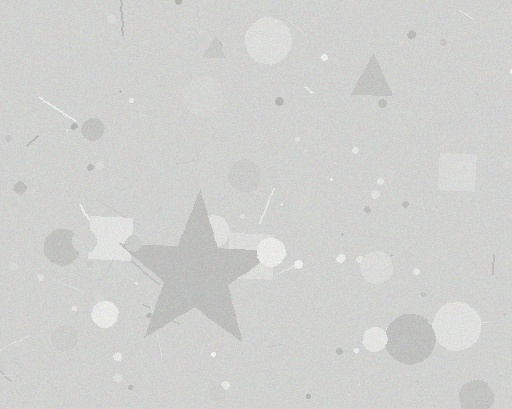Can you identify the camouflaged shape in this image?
The camouflaged shape is a star.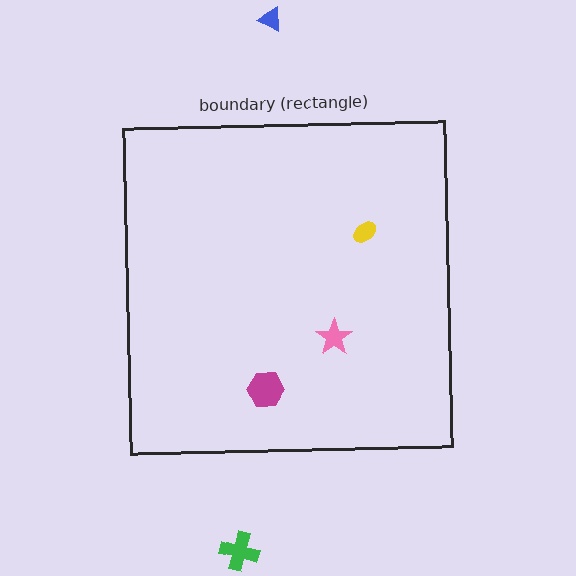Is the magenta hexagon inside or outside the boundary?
Inside.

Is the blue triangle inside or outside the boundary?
Outside.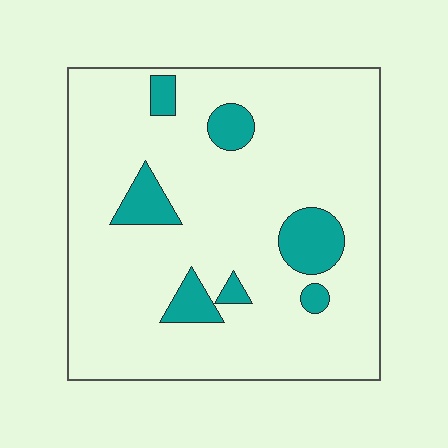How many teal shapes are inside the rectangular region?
7.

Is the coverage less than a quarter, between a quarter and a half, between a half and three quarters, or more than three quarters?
Less than a quarter.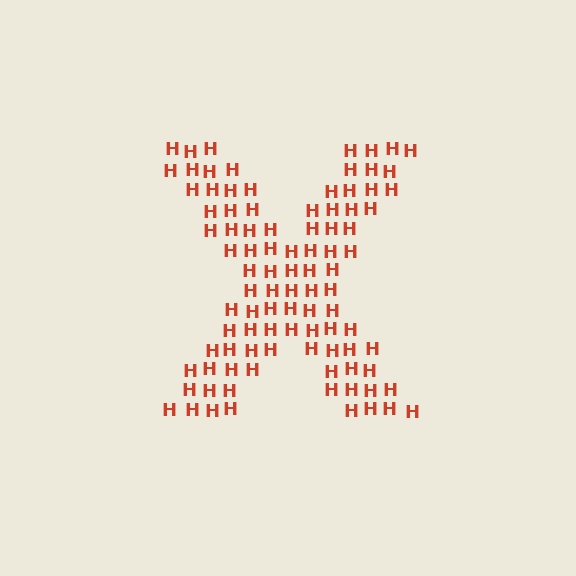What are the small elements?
The small elements are letter H's.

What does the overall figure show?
The overall figure shows the letter X.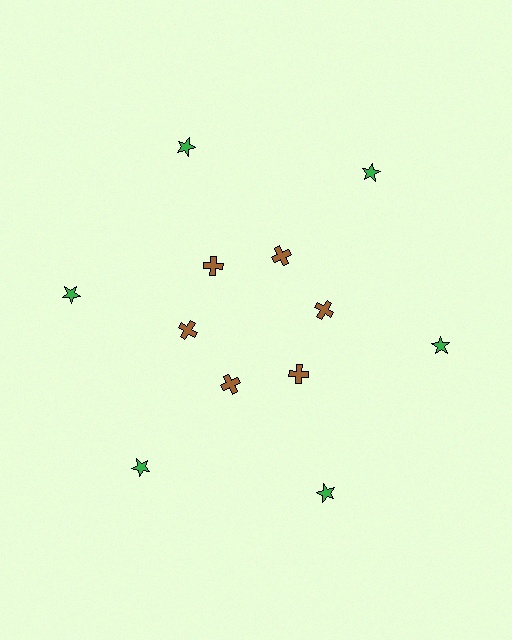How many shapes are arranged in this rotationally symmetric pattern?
There are 12 shapes, arranged in 6 groups of 2.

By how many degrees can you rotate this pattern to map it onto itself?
The pattern maps onto itself every 60 degrees of rotation.